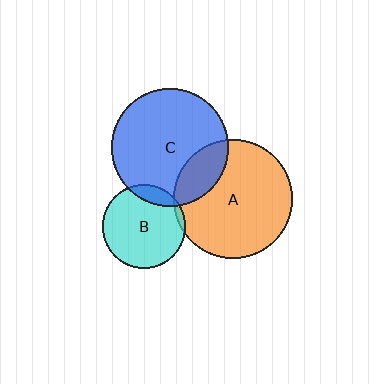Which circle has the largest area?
Circle A (orange).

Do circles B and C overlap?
Yes.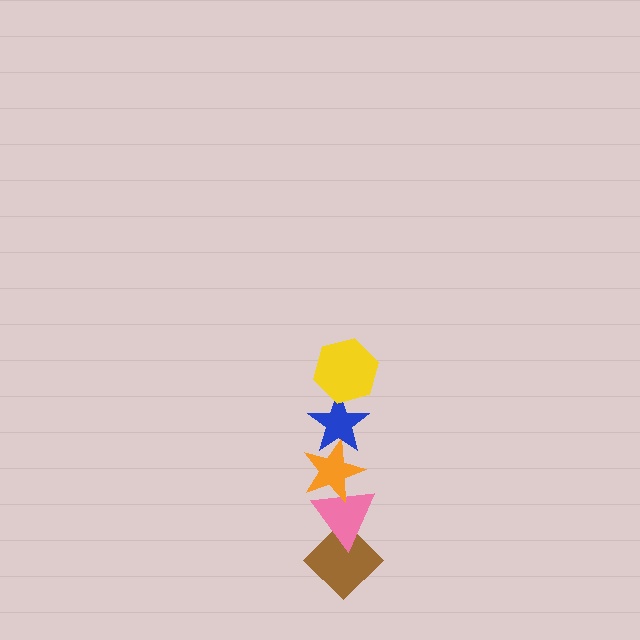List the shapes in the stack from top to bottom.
From top to bottom: the yellow hexagon, the blue star, the orange star, the pink triangle, the brown diamond.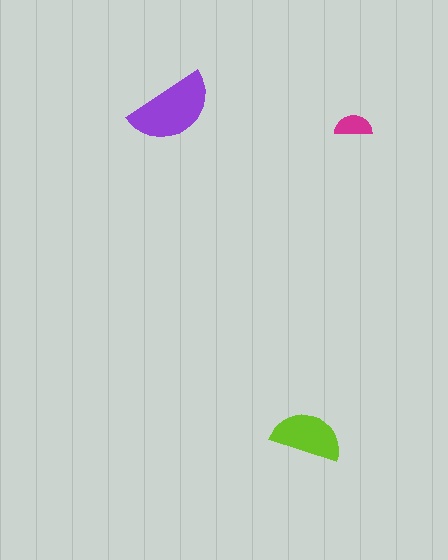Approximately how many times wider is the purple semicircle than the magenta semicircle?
About 2.5 times wider.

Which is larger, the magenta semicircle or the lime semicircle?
The lime one.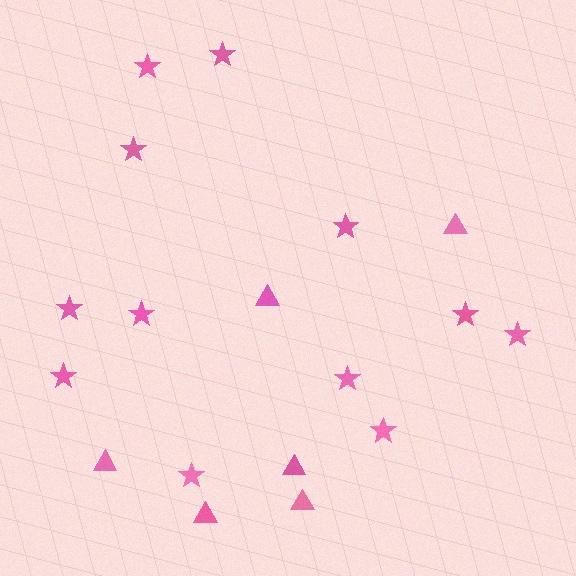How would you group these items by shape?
There are 2 groups: one group of triangles (6) and one group of stars (12).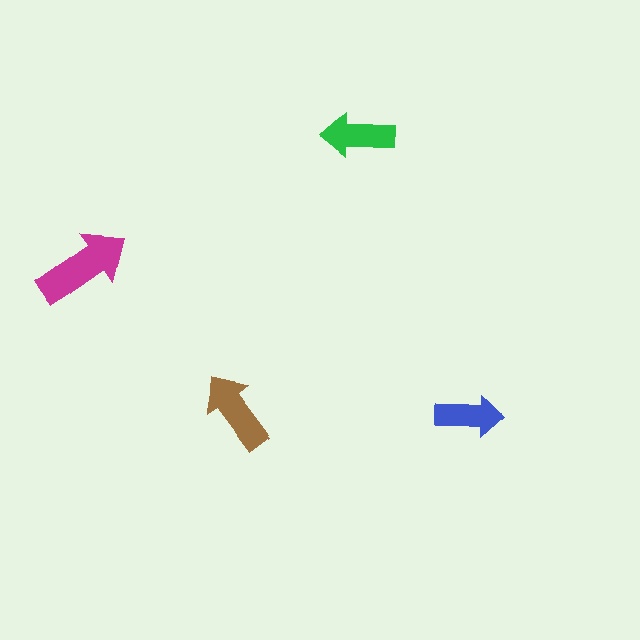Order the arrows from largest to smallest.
the magenta one, the brown one, the green one, the blue one.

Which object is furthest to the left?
The magenta arrow is leftmost.